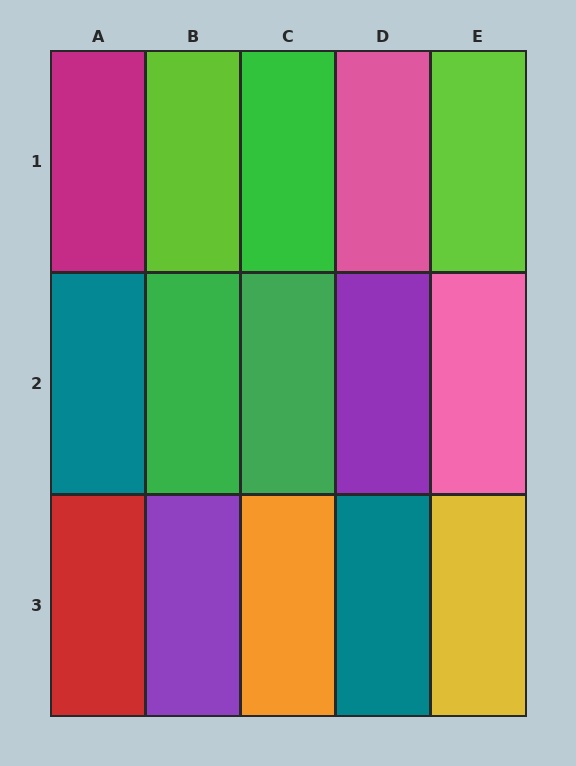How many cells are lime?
2 cells are lime.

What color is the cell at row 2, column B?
Green.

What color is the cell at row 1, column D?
Pink.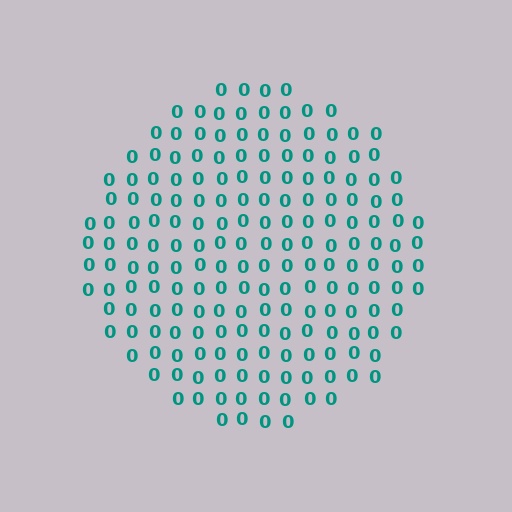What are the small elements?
The small elements are digit 0's.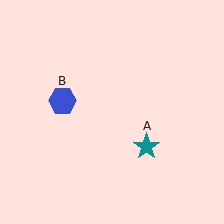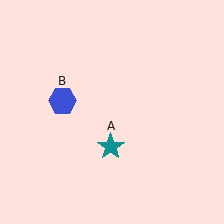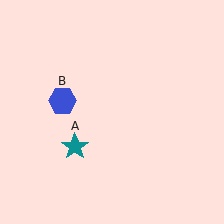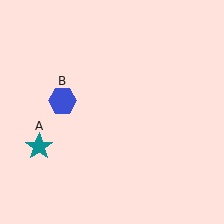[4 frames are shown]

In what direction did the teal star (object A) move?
The teal star (object A) moved left.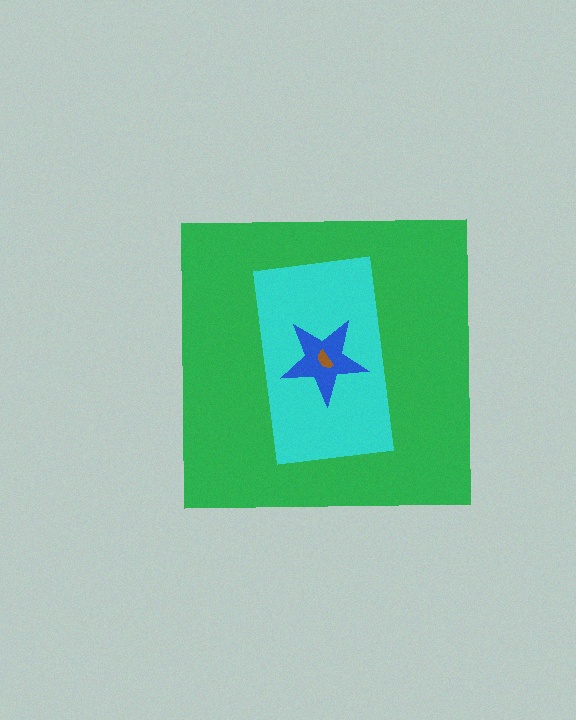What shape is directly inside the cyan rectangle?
The blue star.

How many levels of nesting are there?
4.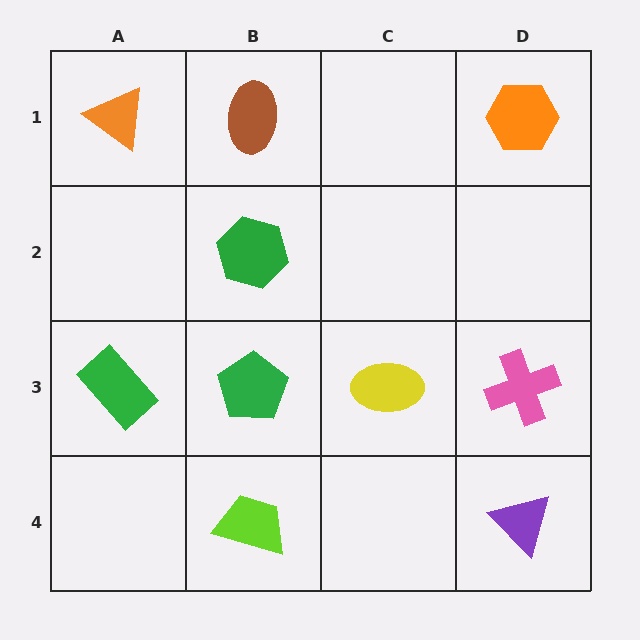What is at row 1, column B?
A brown ellipse.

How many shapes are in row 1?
3 shapes.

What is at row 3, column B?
A green pentagon.